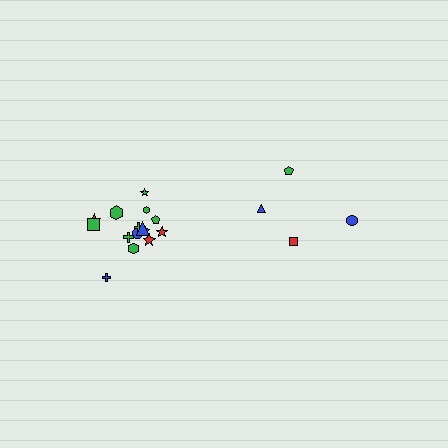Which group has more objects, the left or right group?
The left group.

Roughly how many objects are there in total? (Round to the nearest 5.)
Roughly 20 objects in total.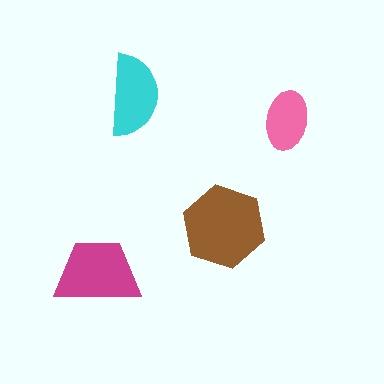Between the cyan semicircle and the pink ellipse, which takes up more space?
The cyan semicircle.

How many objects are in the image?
There are 4 objects in the image.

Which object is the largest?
The brown hexagon.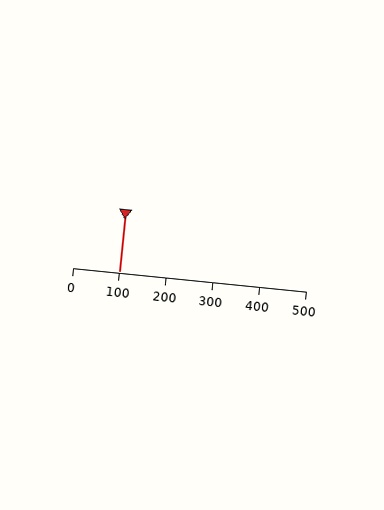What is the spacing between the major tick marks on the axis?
The major ticks are spaced 100 apart.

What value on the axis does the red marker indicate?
The marker indicates approximately 100.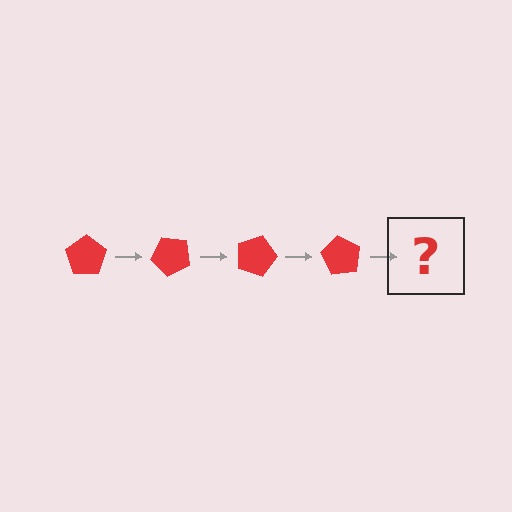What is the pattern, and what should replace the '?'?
The pattern is that the pentagon rotates 45 degrees each step. The '?' should be a red pentagon rotated 180 degrees.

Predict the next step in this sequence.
The next step is a red pentagon rotated 180 degrees.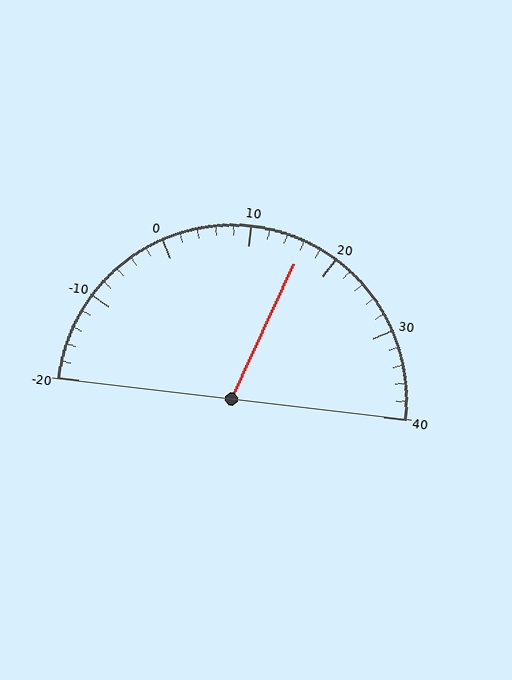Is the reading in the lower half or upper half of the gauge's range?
The reading is in the upper half of the range (-20 to 40).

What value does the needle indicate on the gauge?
The needle indicates approximately 16.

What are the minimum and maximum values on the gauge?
The gauge ranges from -20 to 40.